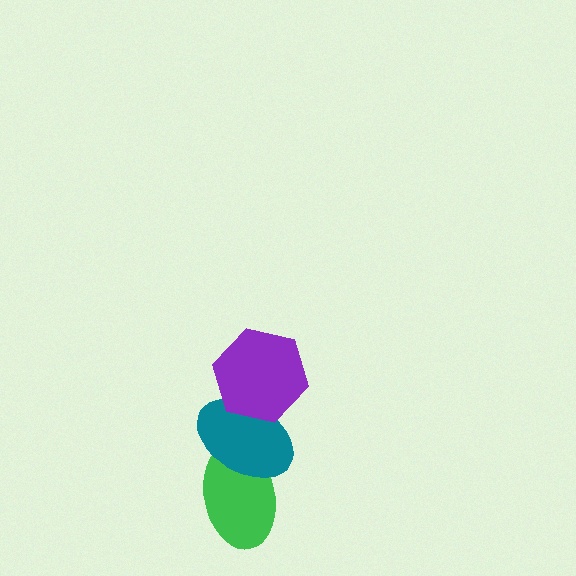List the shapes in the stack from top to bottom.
From top to bottom: the purple hexagon, the teal ellipse, the green ellipse.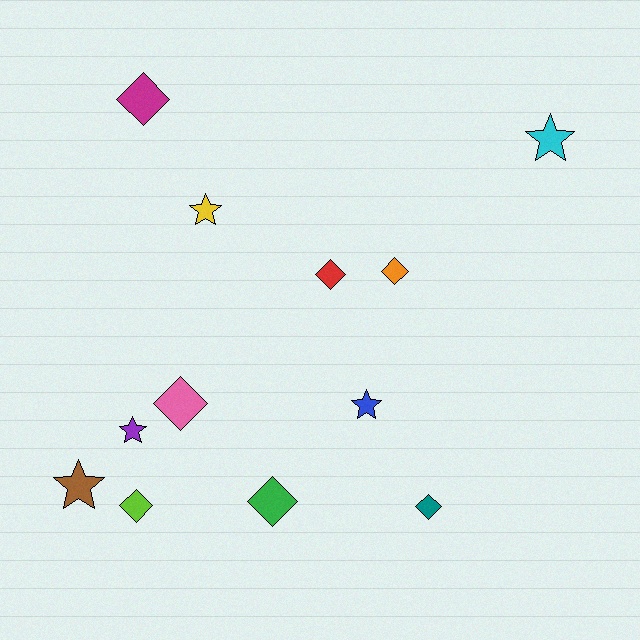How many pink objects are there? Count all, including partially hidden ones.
There is 1 pink object.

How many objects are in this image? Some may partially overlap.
There are 12 objects.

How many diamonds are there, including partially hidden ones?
There are 7 diamonds.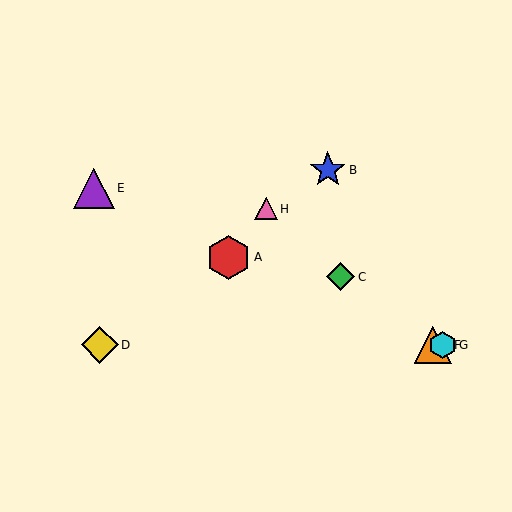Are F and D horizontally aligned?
Yes, both are at y≈345.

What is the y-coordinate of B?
Object B is at y≈170.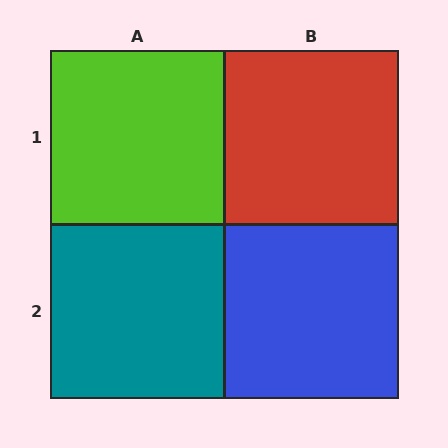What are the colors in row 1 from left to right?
Lime, red.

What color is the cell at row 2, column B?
Blue.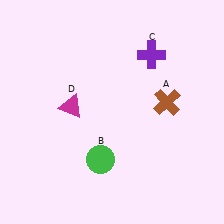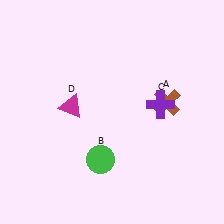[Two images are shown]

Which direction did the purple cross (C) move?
The purple cross (C) moved down.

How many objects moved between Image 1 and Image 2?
1 object moved between the two images.